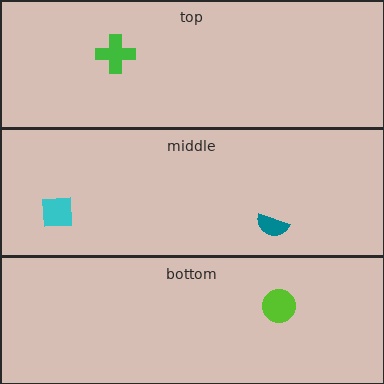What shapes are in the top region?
The green cross.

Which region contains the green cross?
The top region.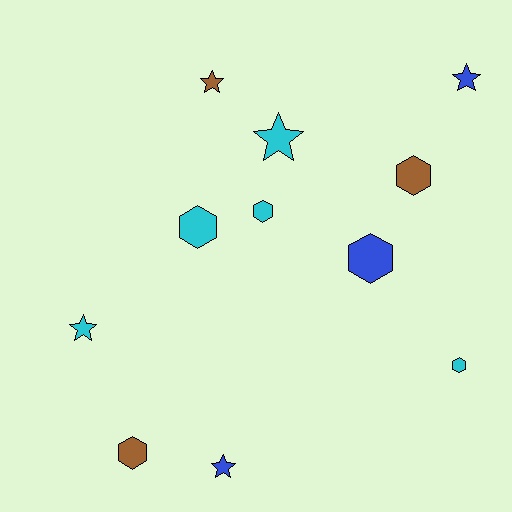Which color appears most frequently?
Cyan, with 5 objects.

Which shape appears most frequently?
Hexagon, with 6 objects.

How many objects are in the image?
There are 11 objects.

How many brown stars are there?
There is 1 brown star.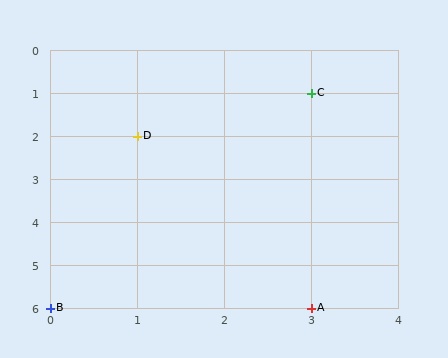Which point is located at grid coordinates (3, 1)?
Point C is at (3, 1).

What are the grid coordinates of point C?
Point C is at grid coordinates (3, 1).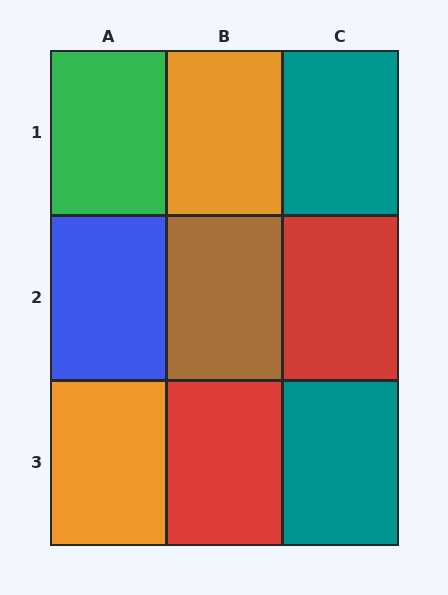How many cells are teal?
2 cells are teal.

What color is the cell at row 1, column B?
Orange.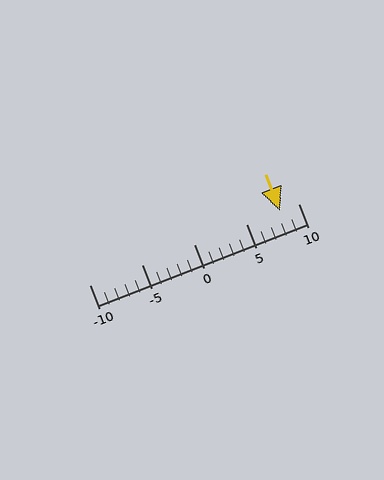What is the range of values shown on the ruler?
The ruler shows values from -10 to 10.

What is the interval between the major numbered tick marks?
The major tick marks are spaced 5 units apart.